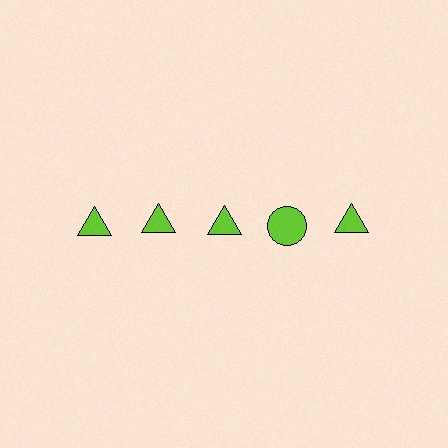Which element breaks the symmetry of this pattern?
The lime circle in the top row, second from right column breaks the symmetry. All other shapes are lime triangles.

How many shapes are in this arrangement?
There are 5 shapes arranged in a grid pattern.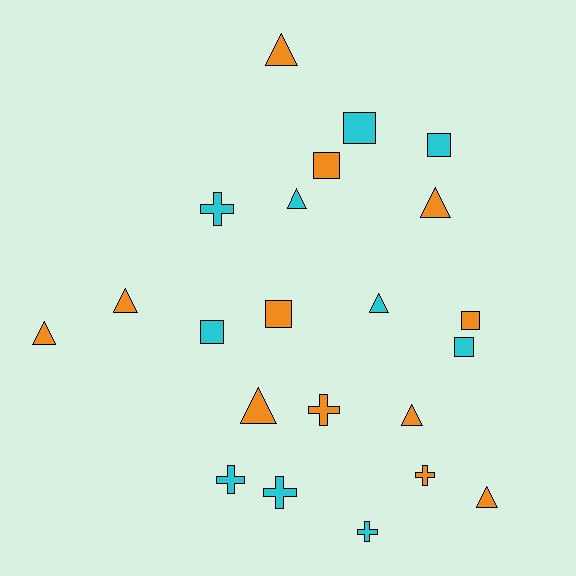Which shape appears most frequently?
Triangle, with 9 objects.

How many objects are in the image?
There are 22 objects.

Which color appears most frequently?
Orange, with 12 objects.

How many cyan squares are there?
There are 4 cyan squares.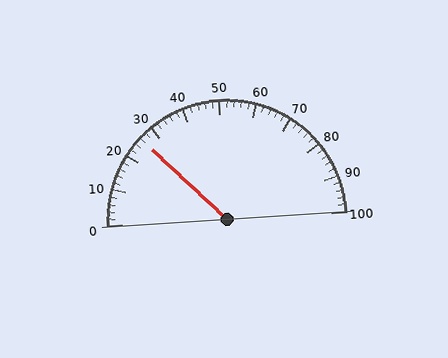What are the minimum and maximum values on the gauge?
The gauge ranges from 0 to 100.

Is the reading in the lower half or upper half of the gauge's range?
The reading is in the lower half of the range (0 to 100).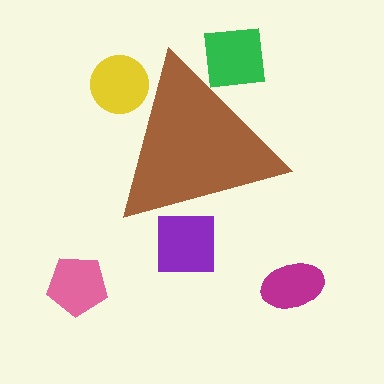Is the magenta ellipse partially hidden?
No, the magenta ellipse is fully visible.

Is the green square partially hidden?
Yes, the green square is partially hidden behind the brown triangle.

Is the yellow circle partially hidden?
Yes, the yellow circle is partially hidden behind the brown triangle.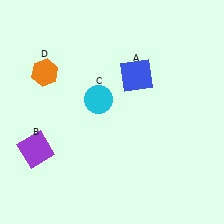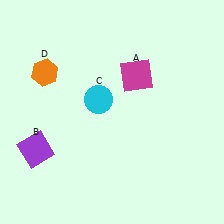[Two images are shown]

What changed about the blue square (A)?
In Image 1, A is blue. In Image 2, it changed to magenta.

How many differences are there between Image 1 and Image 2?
There is 1 difference between the two images.